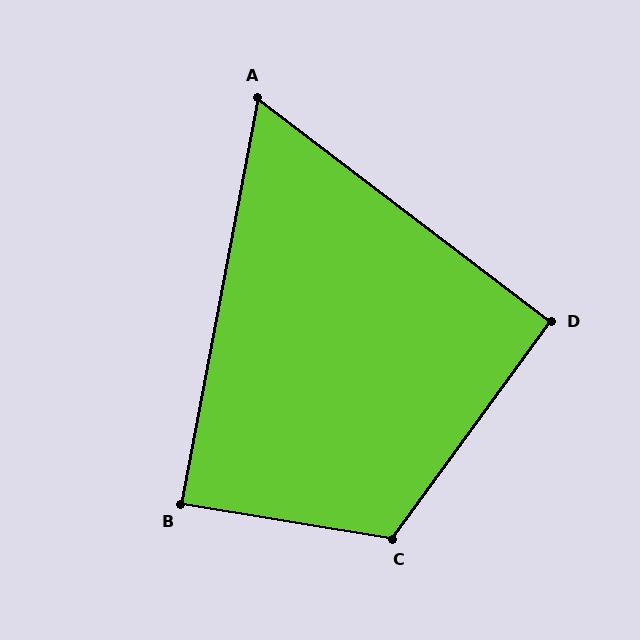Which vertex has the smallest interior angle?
A, at approximately 63 degrees.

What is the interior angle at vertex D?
Approximately 91 degrees (approximately right).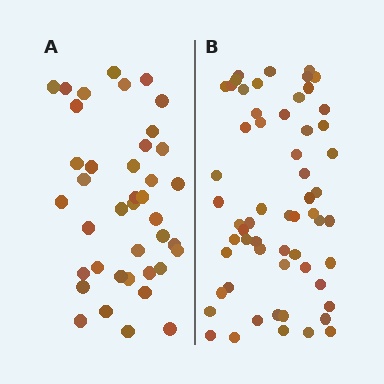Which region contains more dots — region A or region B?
Region B (the right region) has more dots.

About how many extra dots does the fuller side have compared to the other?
Region B has approximately 20 more dots than region A.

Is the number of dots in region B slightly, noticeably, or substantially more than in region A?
Region B has substantially more. The ratio is roughly 1.5 to 1.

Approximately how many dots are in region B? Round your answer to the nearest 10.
About 60 dots. (The exact count is 59, which rounds to 60.)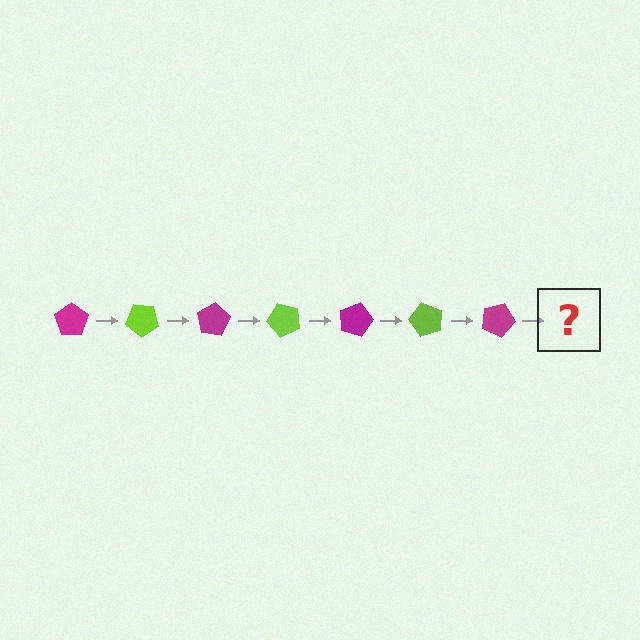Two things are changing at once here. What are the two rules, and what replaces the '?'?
The two rules are that it rotates 40 degrees each step and the color cycles through magenta and lime. The '?' should be a lime pentagon, rotated 280 degrees from the start.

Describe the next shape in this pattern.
It should be a lime pentagon, rotated 280 degrees from the start.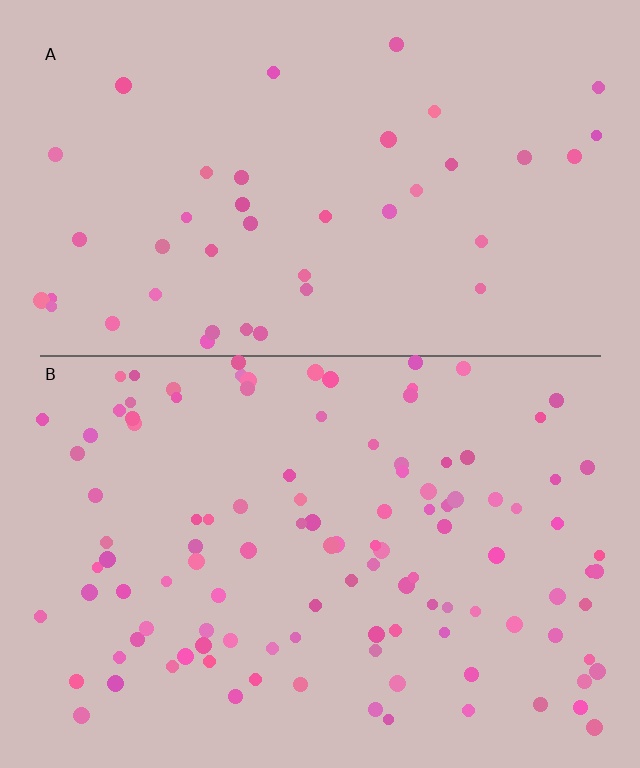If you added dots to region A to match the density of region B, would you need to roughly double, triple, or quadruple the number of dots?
Approximately triple.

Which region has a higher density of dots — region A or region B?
B (the bottom).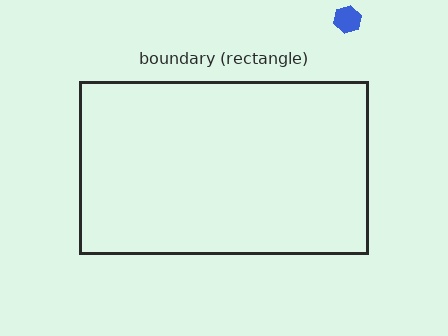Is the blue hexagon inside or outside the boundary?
Outside.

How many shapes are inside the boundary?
0 inside, 1 outside.